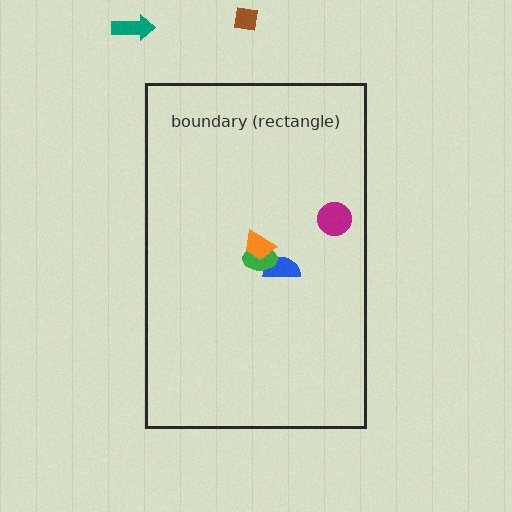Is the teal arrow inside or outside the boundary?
Outside.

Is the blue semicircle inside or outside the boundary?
Inside.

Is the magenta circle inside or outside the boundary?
Inside.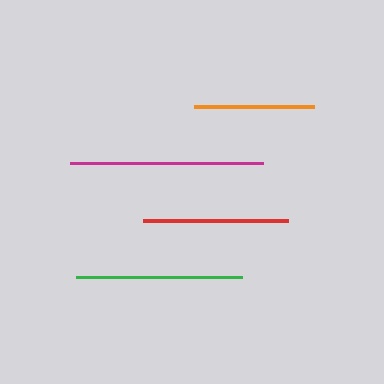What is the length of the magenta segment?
The magenta segment is approximately 193 pixels long.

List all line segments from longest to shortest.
From longest to shortest: magenta, green, red, orange.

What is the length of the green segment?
The green segment is approximately 166 pixels long.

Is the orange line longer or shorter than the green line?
The green line is longer than the orange line.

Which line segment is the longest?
The magenta line is the longest at approximately 193 pixels.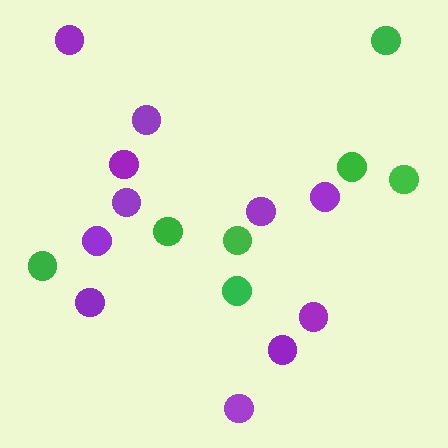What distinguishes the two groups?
There are 2 groups: one group of purple circles (11) and one group of green circles (7).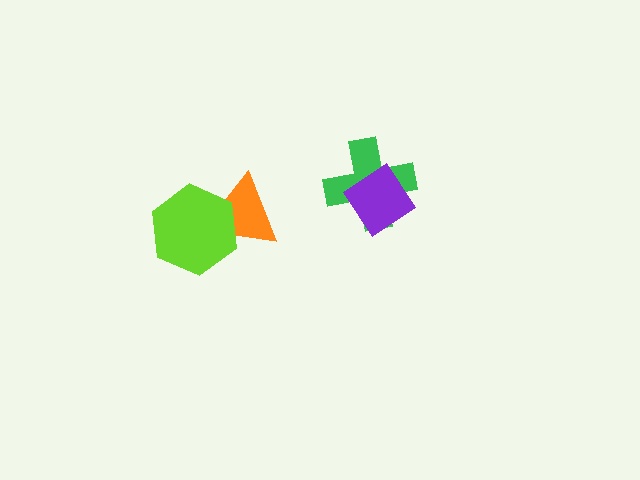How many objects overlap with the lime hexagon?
1 object overlaps with the lime hexagon.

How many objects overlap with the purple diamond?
1 object overlaps with the purple diamond.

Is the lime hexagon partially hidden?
No, no other shape covers it.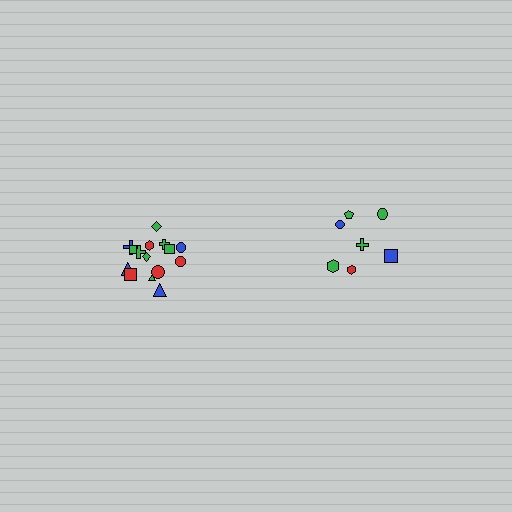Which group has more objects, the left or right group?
The left group.